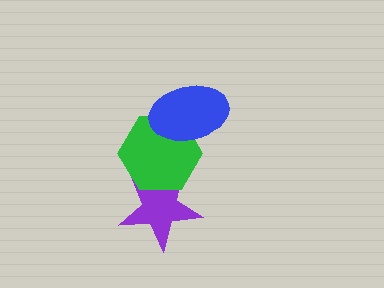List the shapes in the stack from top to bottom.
From top to bottom: the blue ellipse, the green hexagon, the purple star.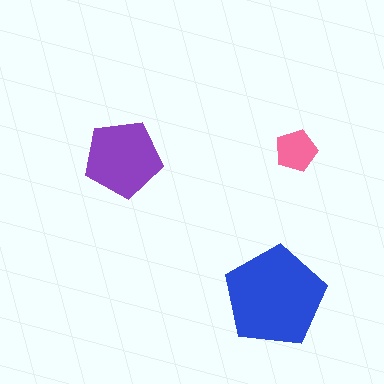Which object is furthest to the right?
The pink pentagon is rightmost.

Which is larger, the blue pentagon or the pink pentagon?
The blue one.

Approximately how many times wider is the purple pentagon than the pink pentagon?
About 2 times wider.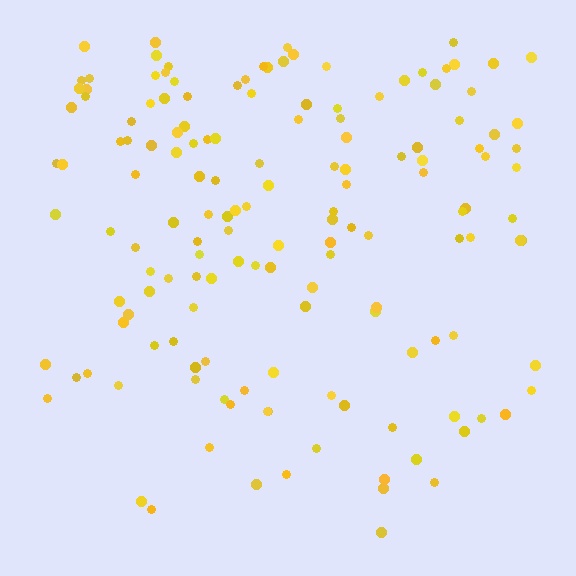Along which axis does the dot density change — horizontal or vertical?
Vertical.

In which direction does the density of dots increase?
From bottom to top, with the top side densest.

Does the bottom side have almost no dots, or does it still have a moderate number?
Still a moderate number, just noticeably fewer than the top.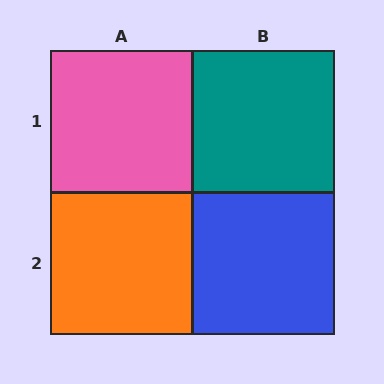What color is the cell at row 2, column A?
Orange.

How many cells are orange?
1 cell is orange.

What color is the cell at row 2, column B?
Blue.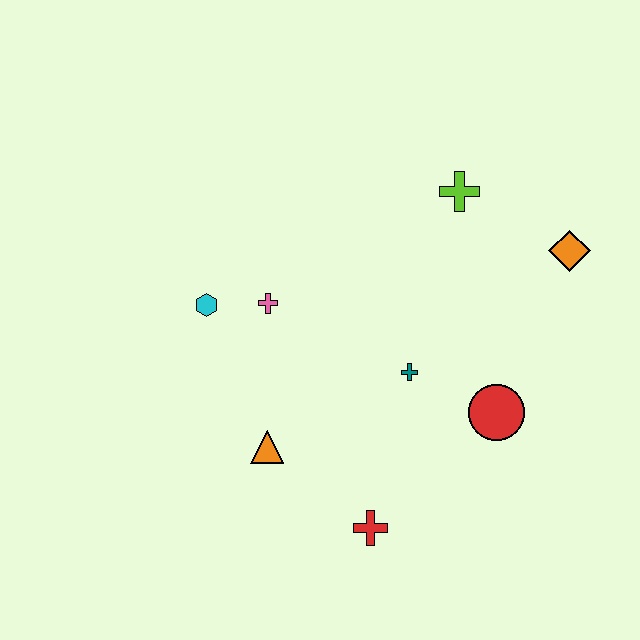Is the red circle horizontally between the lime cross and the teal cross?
No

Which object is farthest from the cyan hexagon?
The orange diamond is farthest from the cyan hexagon.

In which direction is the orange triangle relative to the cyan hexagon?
The orange triangle is below the cyan hexagon.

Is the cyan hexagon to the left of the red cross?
Yes